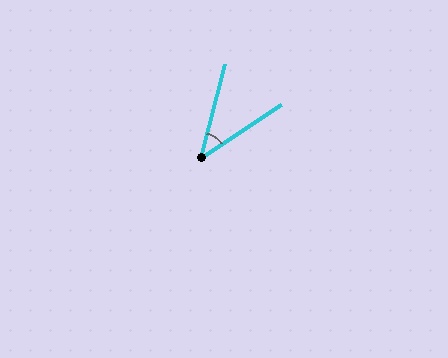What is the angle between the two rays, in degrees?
Approximately 42 degrees.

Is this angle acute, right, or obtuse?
It is acute.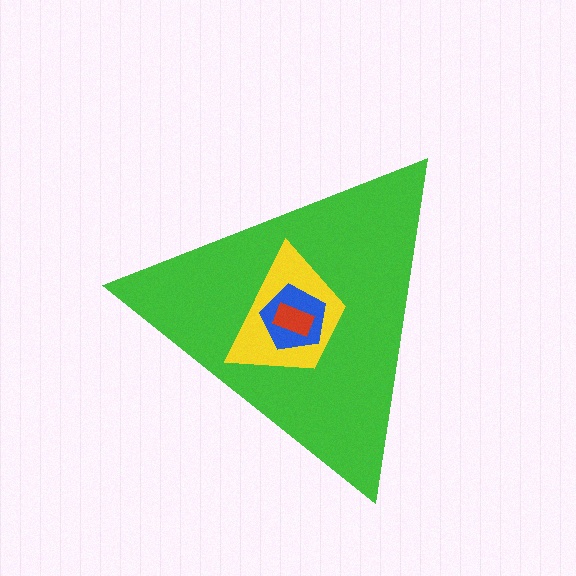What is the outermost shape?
The green triangle.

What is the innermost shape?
The red rectangle.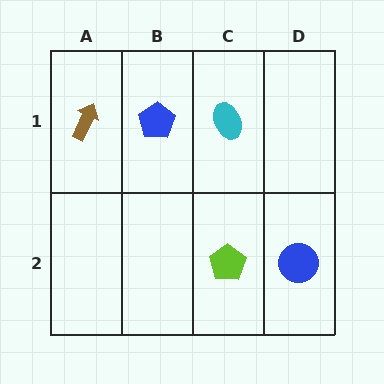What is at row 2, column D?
A blue circle.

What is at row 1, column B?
A blue pentagon.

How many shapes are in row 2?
2 shapes.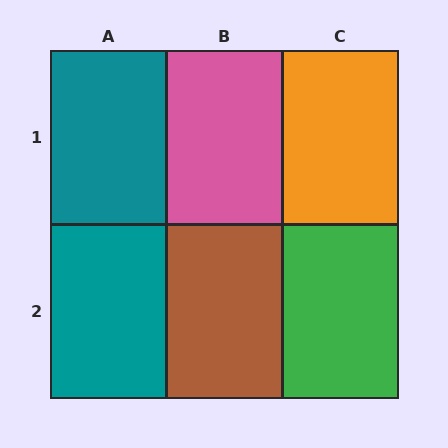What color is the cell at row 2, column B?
Brown.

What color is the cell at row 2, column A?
Teal.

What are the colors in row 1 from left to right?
Teal, pink, orange.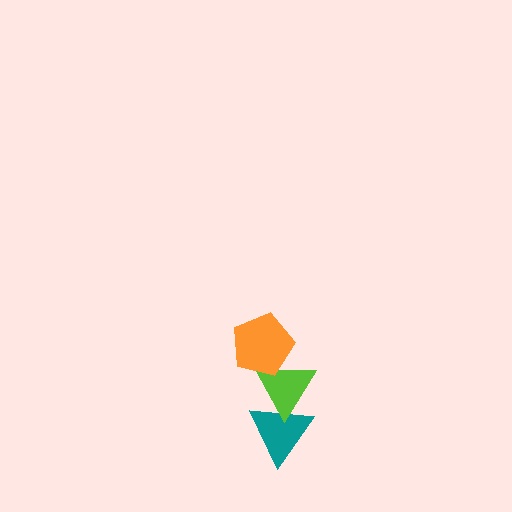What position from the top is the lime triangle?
The lime triangle is 2nd from the top.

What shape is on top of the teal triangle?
The lime triangle is on top of the teal triangle.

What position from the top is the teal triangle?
The teal triangle is 3rd from the top.